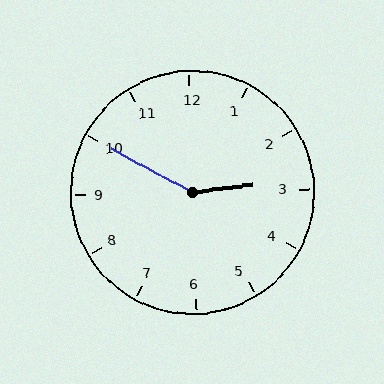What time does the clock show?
2:50.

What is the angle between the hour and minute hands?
Approximately 145 degrees.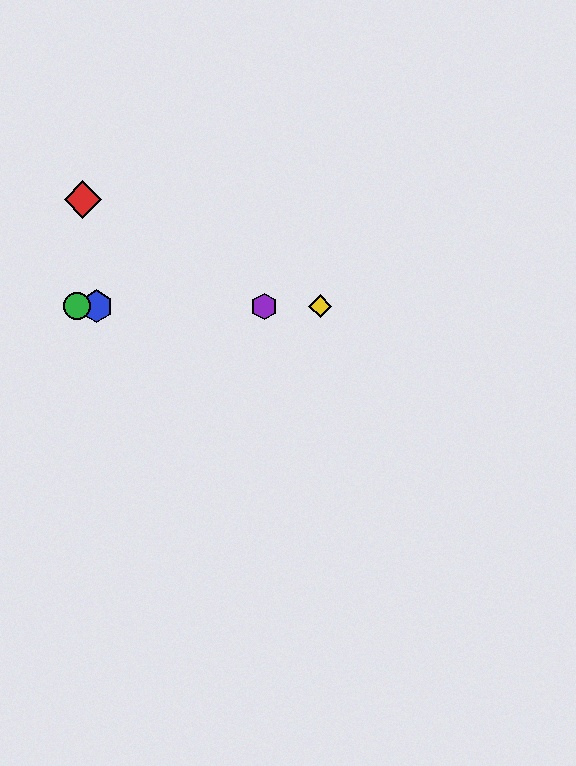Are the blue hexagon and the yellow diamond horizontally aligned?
Yes, both are at y≈306.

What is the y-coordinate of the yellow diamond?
The yellow diamond is at y≈306.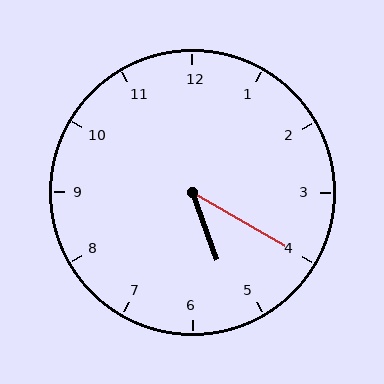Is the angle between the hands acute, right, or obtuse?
It is acute.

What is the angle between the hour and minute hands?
Approximately 40 degrees.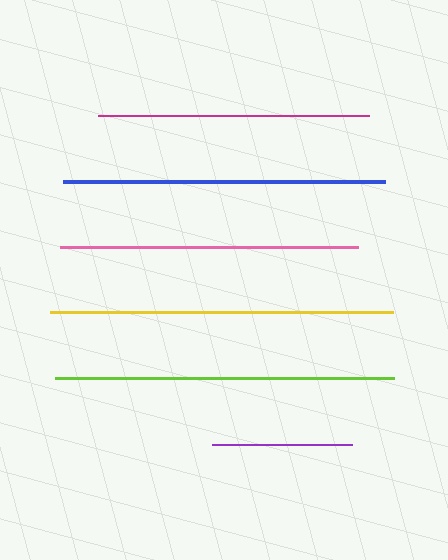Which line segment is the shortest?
The purple line is the shortest at approximately 140 pixels.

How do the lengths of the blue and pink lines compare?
The blue and pink lines are approximately the same length.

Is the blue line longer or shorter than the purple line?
The blue line is longer than the purple line.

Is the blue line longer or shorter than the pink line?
The blue line is longer than the pink line.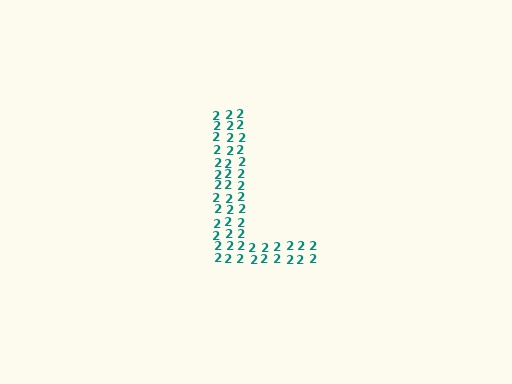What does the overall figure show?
The overall figure shows the letter L.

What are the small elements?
The small elements are digit 2's.